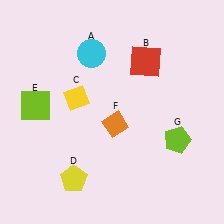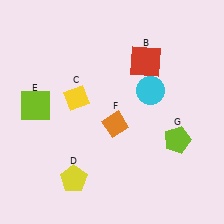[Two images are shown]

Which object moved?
The cyan circle (A) moved right.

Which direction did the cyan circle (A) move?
The cyan circle (A) moved right.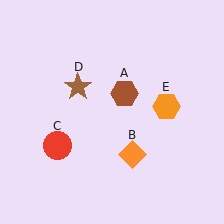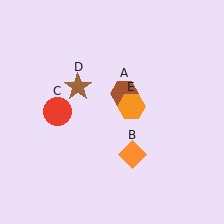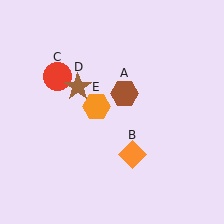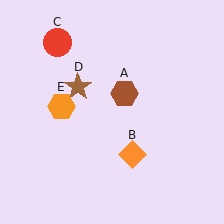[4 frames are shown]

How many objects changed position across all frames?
2 objects changed position: red circle (object C), orange hexagon (object E).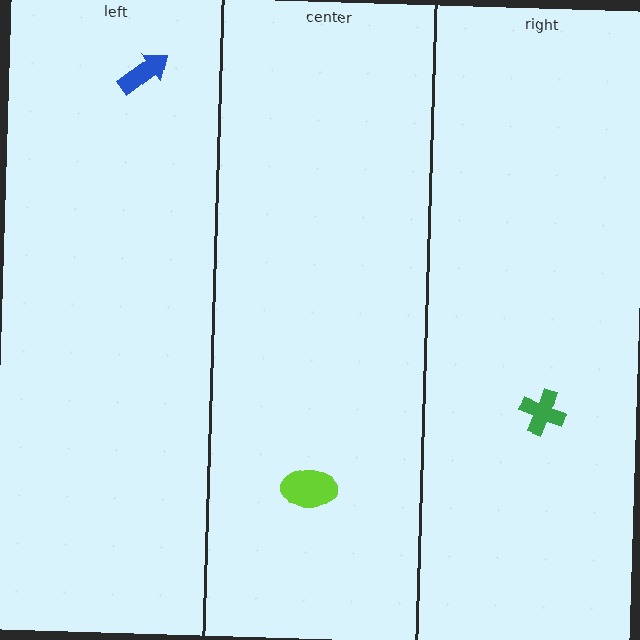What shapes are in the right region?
The green cross.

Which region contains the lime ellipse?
The center region.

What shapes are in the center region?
The lime ellipse.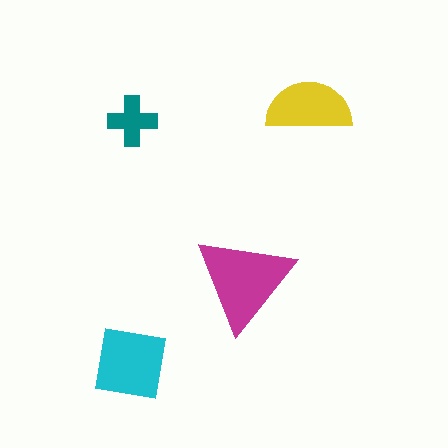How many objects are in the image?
There are 4 objects in the image.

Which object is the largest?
The magenta triangle.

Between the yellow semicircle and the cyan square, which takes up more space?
The cyan square.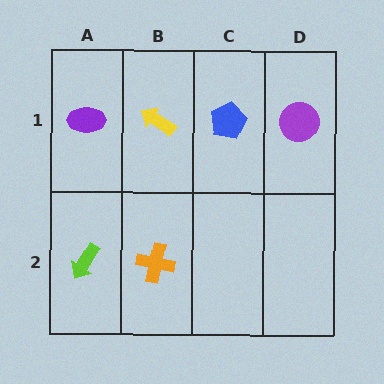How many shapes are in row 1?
4 shapes.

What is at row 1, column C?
A blue pentagon.